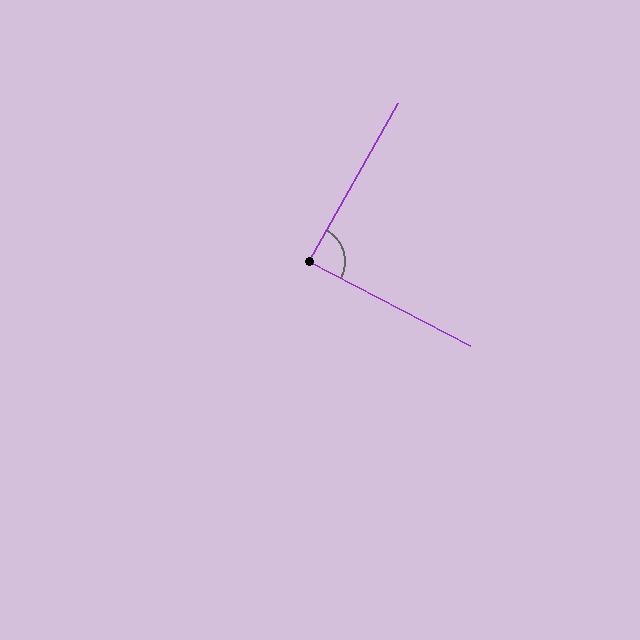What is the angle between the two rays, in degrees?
Approximately 88 degrees.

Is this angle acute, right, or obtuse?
It is approximately a right angle.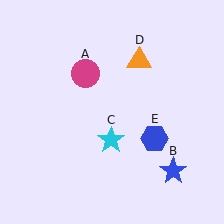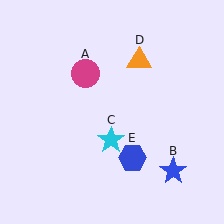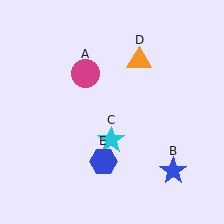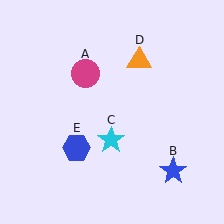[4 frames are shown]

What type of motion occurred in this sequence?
The blue hexagon (object E) rotated clockwise around the center of the scene.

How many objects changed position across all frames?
1 object changed position: blue hexagon (object E).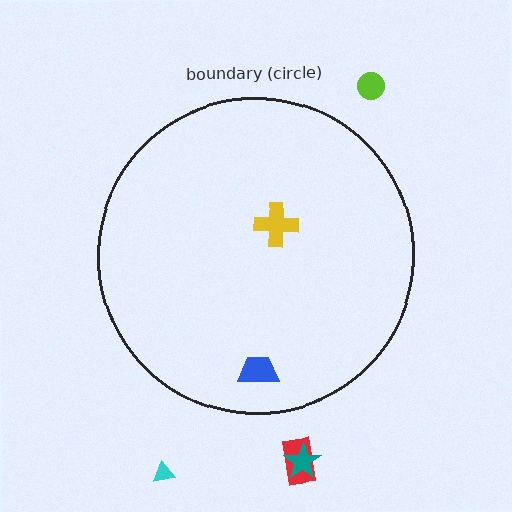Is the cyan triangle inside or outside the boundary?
Outside.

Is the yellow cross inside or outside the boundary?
Inside.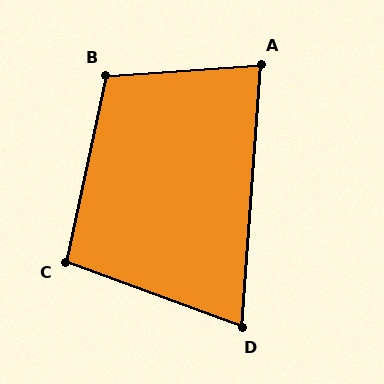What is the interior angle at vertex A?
Approximately 82 degrees (acute).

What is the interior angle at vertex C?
Approximately 98 degrees (obtuse).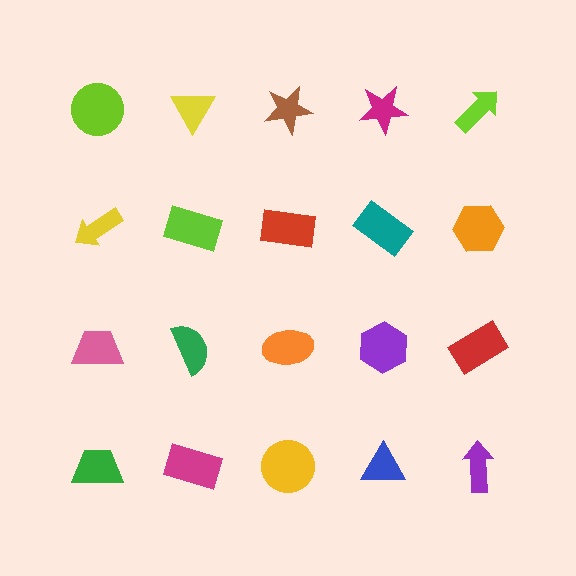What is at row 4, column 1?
A green trapezoid.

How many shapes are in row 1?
5 shapes.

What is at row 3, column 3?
An orange ellipse.